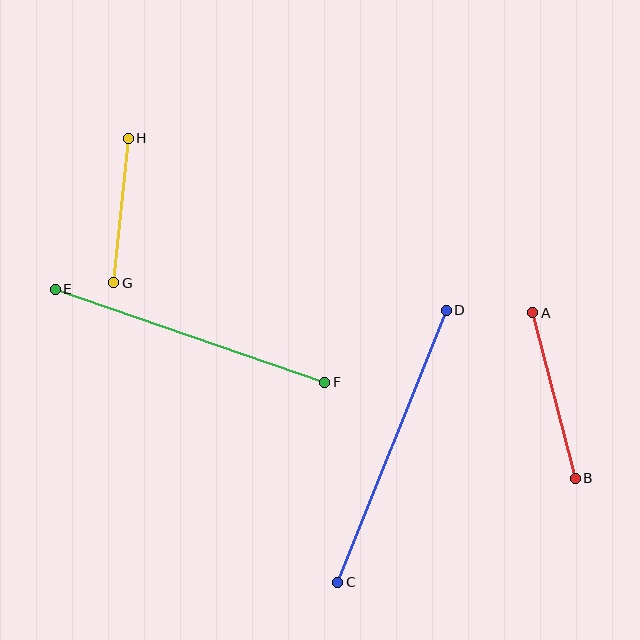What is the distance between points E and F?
The distance is approximately 285 pixels.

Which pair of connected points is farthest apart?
Points C and D are farthest apart.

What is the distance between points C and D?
The distance is approximately 293 pixels.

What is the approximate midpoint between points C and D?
The midpoint is at approximately (392, 446) pixels.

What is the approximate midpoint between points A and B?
The midpoint is at approximately (554, 395) pixels.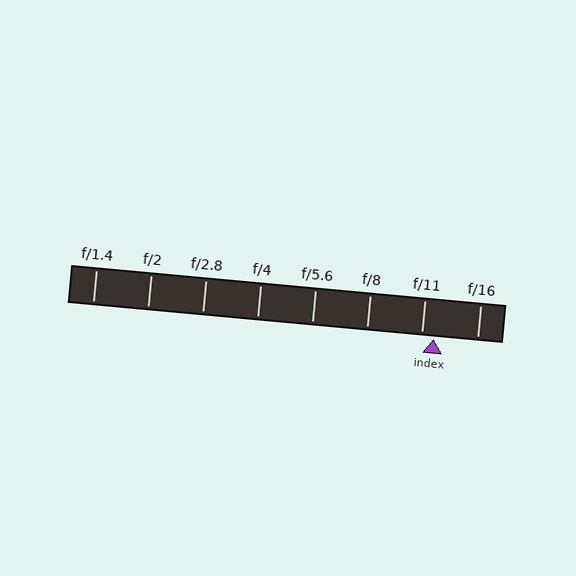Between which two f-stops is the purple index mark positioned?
The index mark is between f/11 and f/16.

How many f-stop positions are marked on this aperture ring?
There are 8 f-stop positions marked.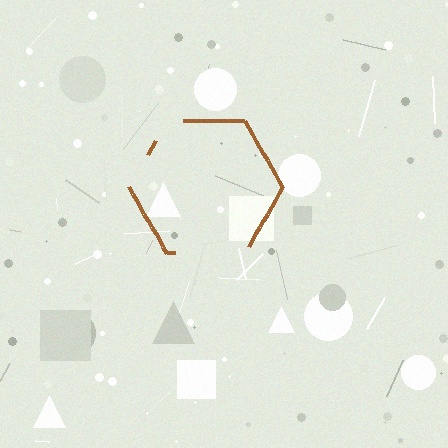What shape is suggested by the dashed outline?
The dashed outline suggests a hexagon.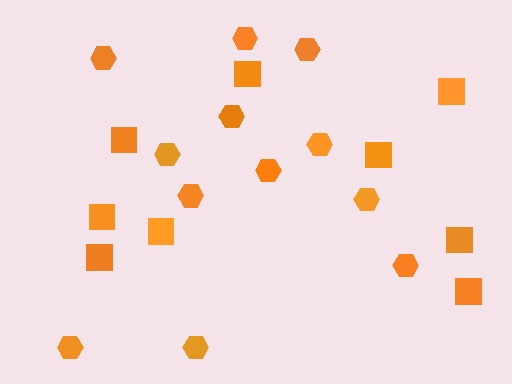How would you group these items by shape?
There are 2 groups: one group of squares (9) and one group of hexagons (12).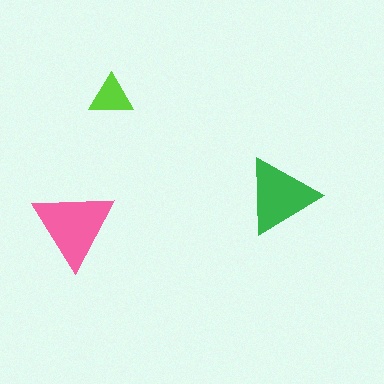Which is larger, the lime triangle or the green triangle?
The green one.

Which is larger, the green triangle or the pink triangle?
The pink one.